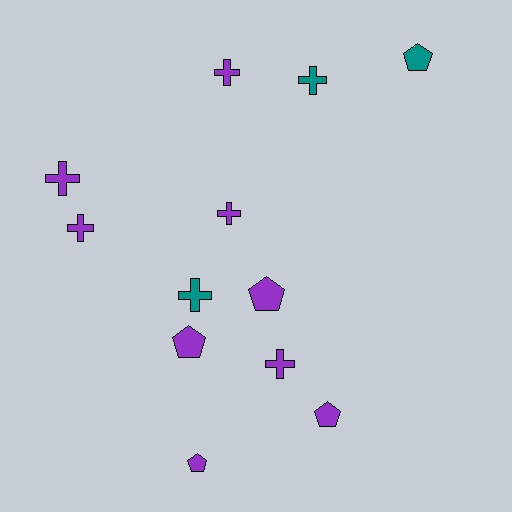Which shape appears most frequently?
Cross, with 7 objects.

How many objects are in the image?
There are 12 objects.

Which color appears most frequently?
Purple, with 9 objects.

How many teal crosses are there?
There are 2 teal crosses.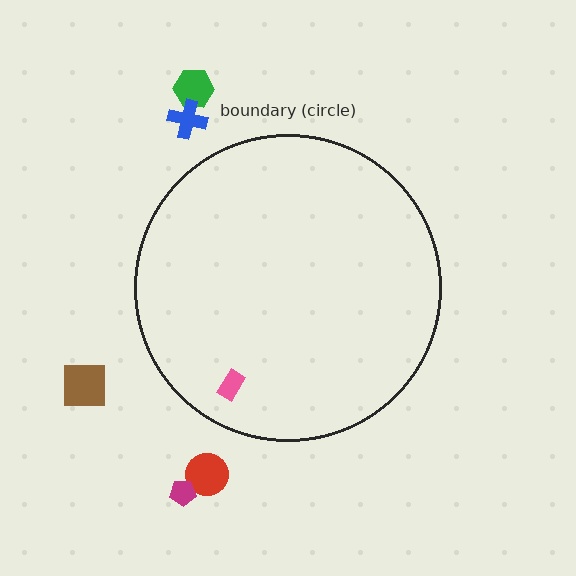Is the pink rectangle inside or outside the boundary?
Inside.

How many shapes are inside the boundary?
1 inside, 5 outside.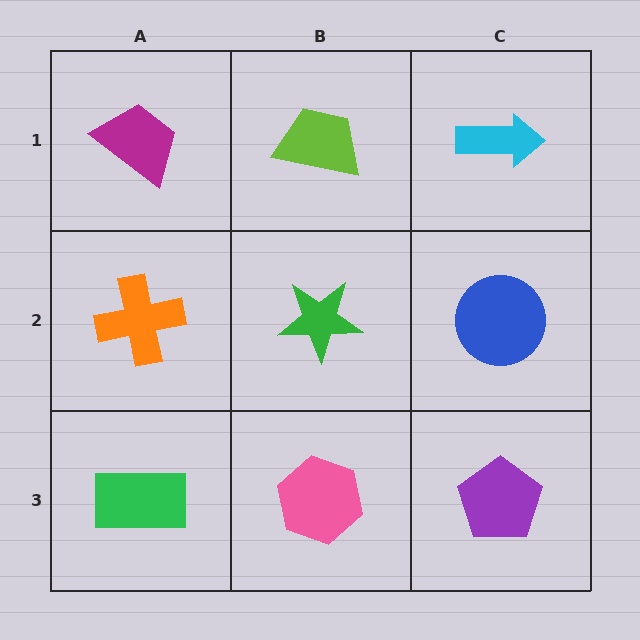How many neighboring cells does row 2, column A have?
3.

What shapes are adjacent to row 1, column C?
A blue circle (row 2, column C), a lime trapezoid (row 1, column B).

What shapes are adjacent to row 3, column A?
An orange cross (row 2, column A), a pink hexagon (row 3, column B).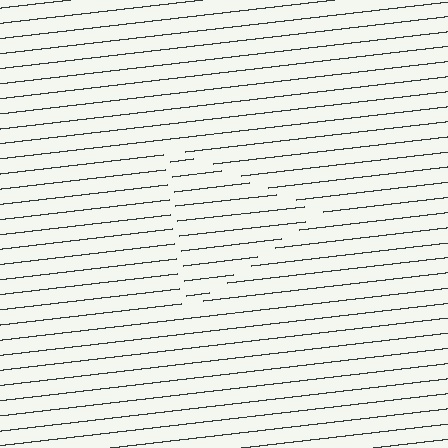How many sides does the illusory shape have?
3 sides — the line-ends trace a triangle.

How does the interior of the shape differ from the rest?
The interior of the shape contains the same grating, shifted by half a period — the contour is defined by the phase discontinuity where line-ends from the inner and outer gratings abut.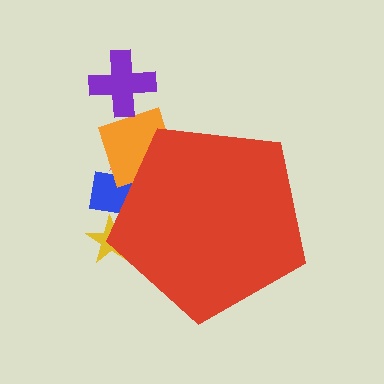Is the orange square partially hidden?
Yes, the orange square is partially hidden behind the red pentagon.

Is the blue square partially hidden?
Yes, the blue square is partially hidden behind the red pentagon.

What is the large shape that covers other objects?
A red pentagon.